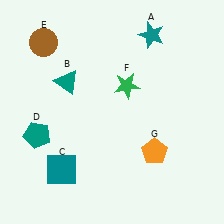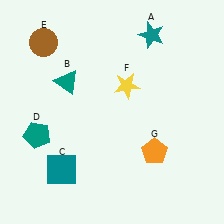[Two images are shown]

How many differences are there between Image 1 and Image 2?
There is 1 difference between the two images.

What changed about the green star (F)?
In Image 1, F is green. In Image 2, it changed to yellow.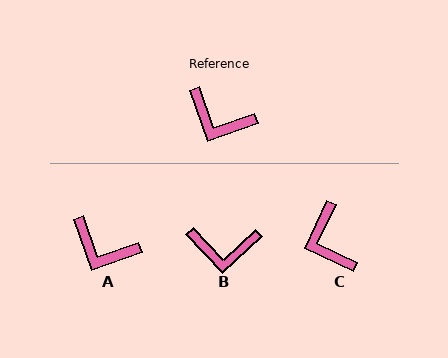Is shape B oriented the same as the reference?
No, it is off by about 24 degrees.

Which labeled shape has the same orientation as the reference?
A.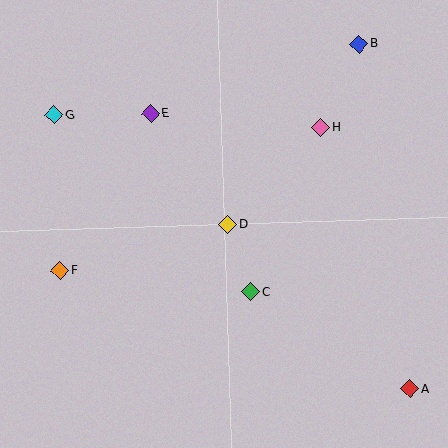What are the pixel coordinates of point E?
Point E is at (150, 114).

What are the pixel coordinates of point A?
Point A is at (410, 389).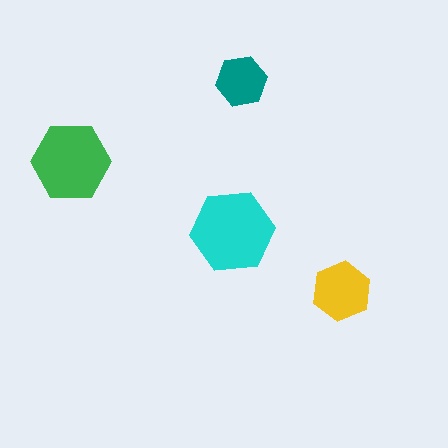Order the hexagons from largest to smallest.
the cyan one, the green one, the yellow one, the teal one.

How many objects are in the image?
There are 4 objects in the image.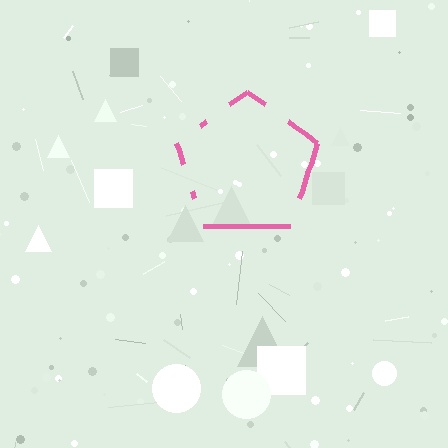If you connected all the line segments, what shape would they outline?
They would outline a pentagon.